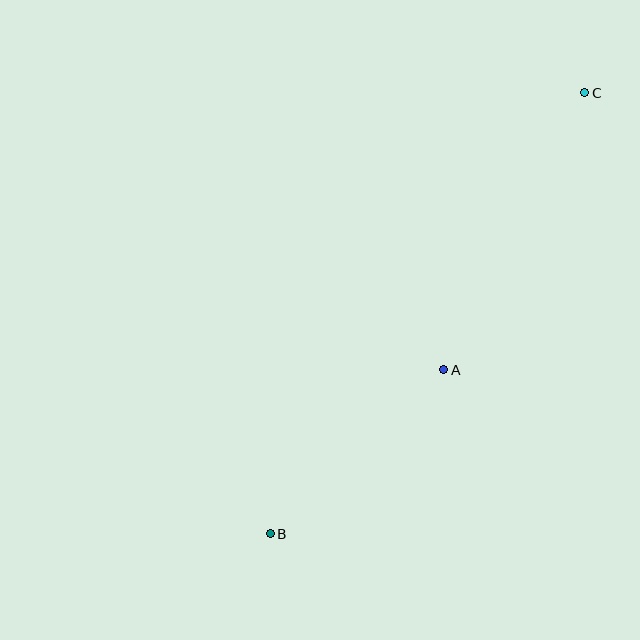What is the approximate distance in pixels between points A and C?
The distance between A and C is approximately 311 pixels.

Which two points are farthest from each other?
Points B and C are farthest from each other.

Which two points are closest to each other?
Points A and B are closest to each other.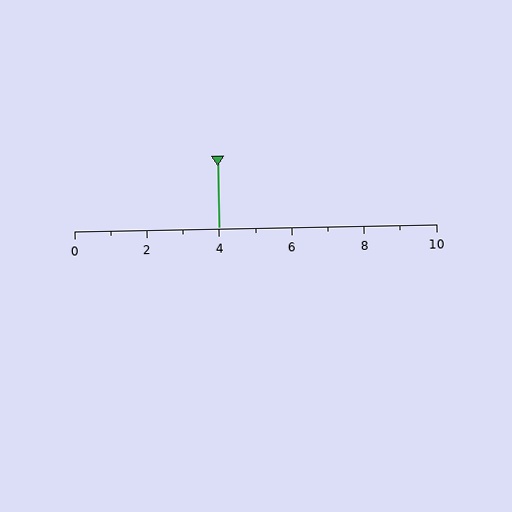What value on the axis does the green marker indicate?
The marker indicates approximately 4.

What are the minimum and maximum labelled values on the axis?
The axis runs from 0 to 10.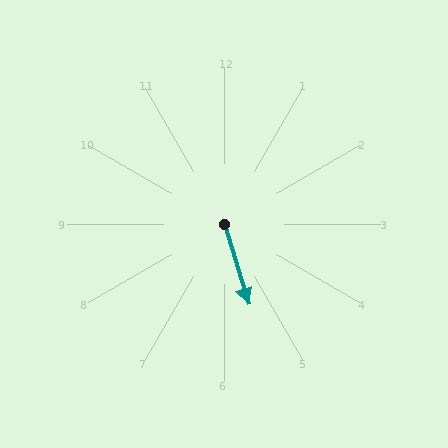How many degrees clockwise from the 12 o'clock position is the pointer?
Approximately 163 degrees.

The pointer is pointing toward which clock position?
Roughly 5 o'clock.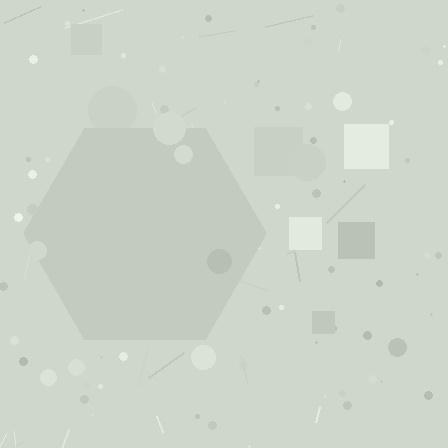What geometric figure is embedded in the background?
A hexagon is embedded in the background.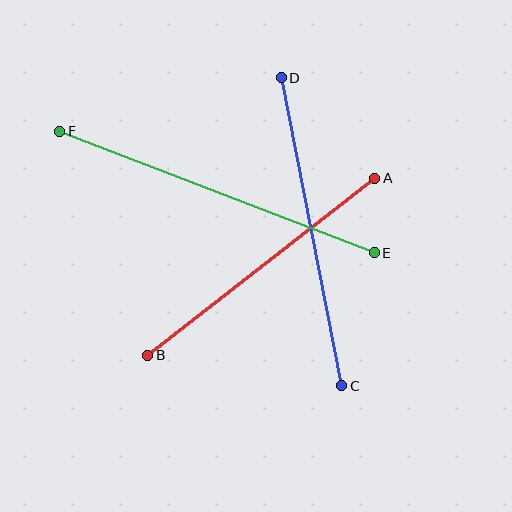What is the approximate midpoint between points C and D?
The midpoint is at approximately (312, 232) pixels.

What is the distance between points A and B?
The distance is approximately 288 pixels.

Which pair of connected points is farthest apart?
Points E and F are farthest apart.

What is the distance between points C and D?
The distance is approximately 314 pixels.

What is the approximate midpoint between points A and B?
The midpoint is at approximately (261, 267) pixels.